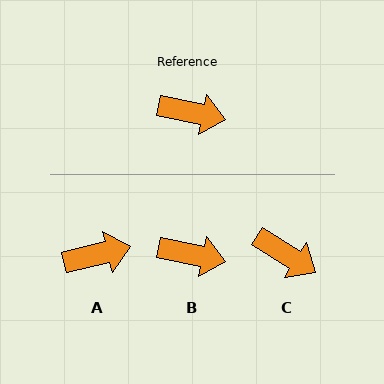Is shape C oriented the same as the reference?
No, it is off by about 21 degrees.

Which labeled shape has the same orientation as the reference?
B.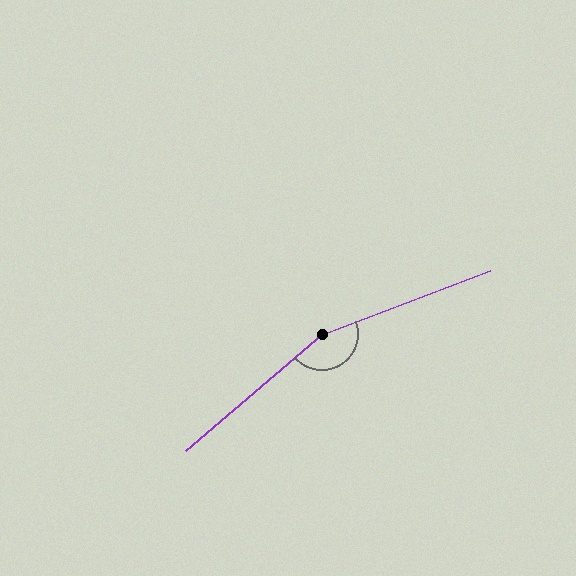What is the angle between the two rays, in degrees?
Approximately 160 degrees.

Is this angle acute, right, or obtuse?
It is obtuse.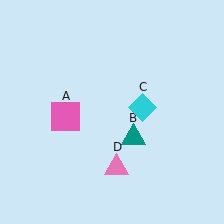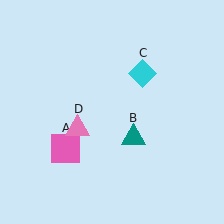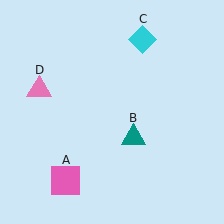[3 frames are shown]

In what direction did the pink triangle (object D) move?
The pink triangle (object D) moved up and to the left.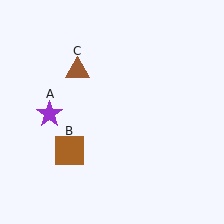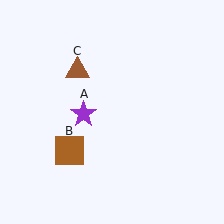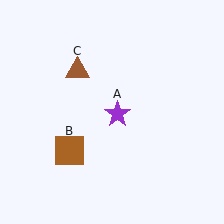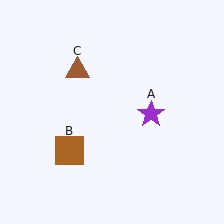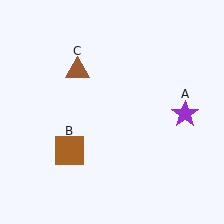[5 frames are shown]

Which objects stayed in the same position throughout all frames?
Brown square (object B) and brown triangle (object C) remained stationary.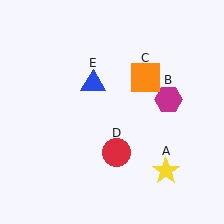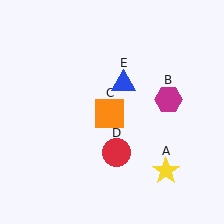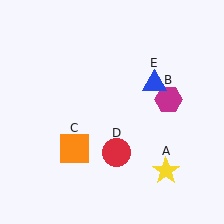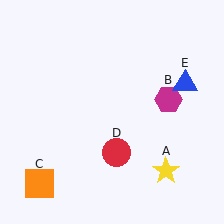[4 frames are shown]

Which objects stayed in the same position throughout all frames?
Yellow star (object A) and magenta hexagon (object B) and red circle (object D) remained stationary.